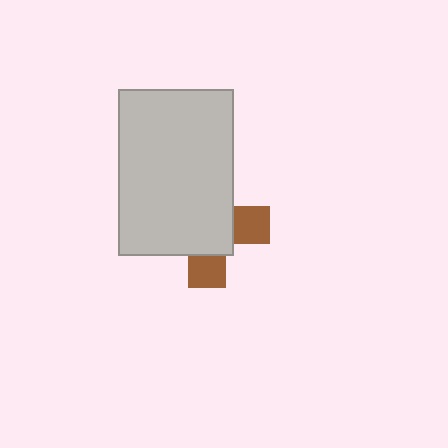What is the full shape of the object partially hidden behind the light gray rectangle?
The partially hidden object is a brown cross.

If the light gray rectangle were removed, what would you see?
You would see the complete brown cross.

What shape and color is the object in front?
The object in front is a light gray rectangle.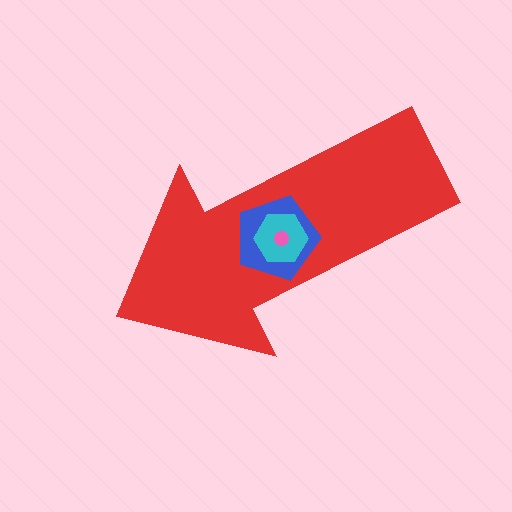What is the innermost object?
The pink circle.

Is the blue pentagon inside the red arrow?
Yes.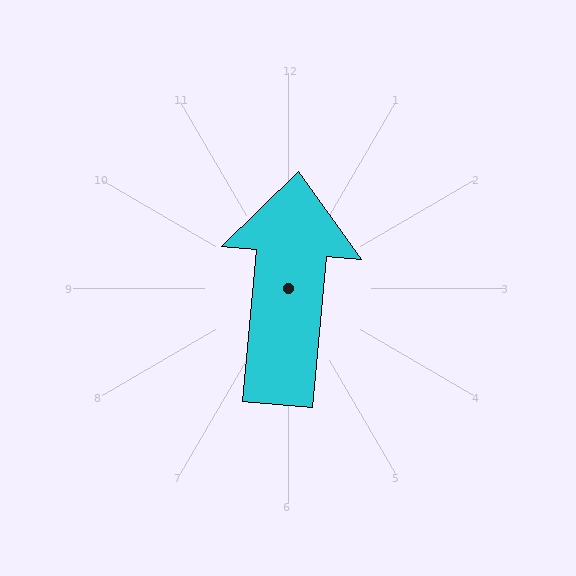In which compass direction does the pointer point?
North.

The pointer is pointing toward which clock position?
Roughly 12 o'clock.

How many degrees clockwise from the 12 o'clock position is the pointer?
Approximately 5 degrees.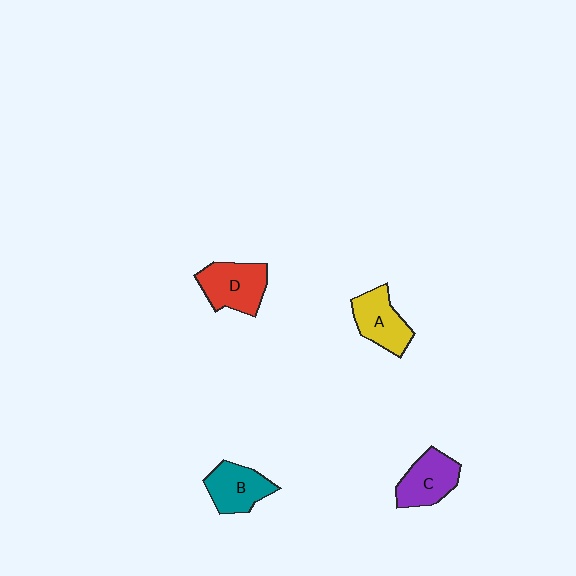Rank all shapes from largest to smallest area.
From largest to smallest: D (red), C (purple), A (yellow), B (teal).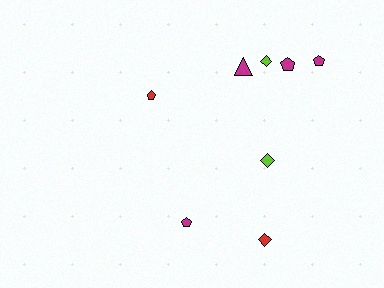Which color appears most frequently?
Magenta, with 4 objects.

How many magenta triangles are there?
There is 1 magenta triangle.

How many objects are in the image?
There are 8 objects.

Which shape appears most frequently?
Pentagon, with 4 objects.